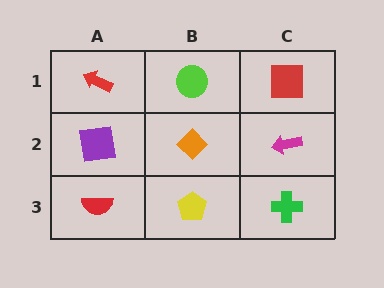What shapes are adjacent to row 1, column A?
A purple square (row 2, column A), a lime circle (row 1, column B).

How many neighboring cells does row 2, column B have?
4.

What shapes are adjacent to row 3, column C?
A magenta arrow (row 2, column C), a yellow pentagon (row 3, column B).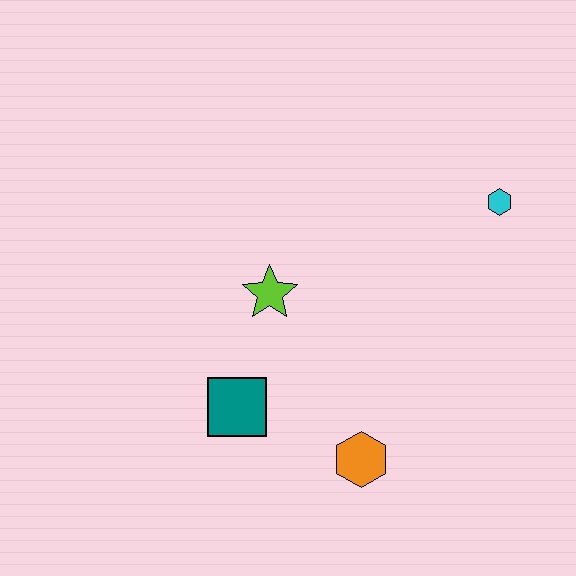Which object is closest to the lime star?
The teal square is closest to the lime star.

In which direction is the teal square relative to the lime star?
The teal square is below the lime star.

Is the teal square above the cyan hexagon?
No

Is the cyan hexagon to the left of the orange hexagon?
No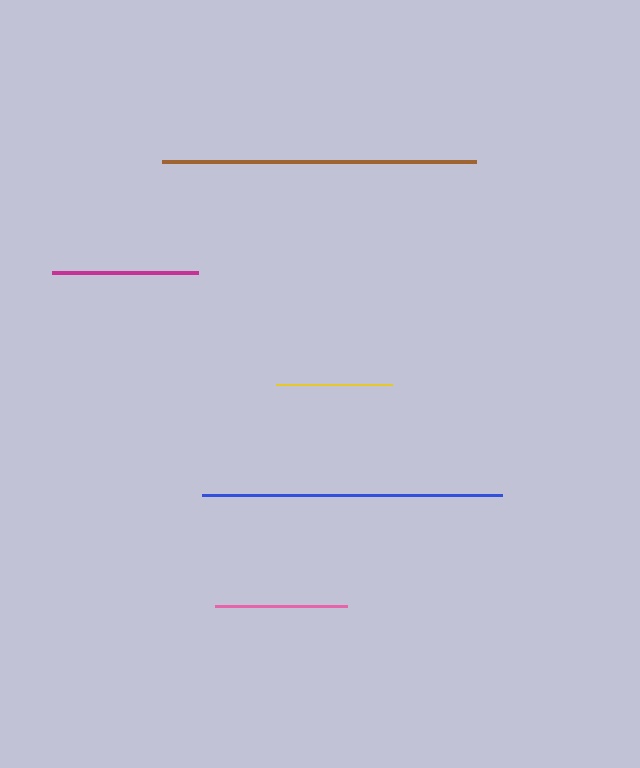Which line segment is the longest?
The brown line is the longest at approximately 314 pixels.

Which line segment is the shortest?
The yellow line is the shortest at approximately 116 pixels.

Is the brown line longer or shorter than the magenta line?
The brown line is longer than the magenta line.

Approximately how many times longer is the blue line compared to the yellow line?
The blue line is approximately 2.6 times the length of the yellow line.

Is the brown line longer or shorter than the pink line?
The brown line is longer than the pink line.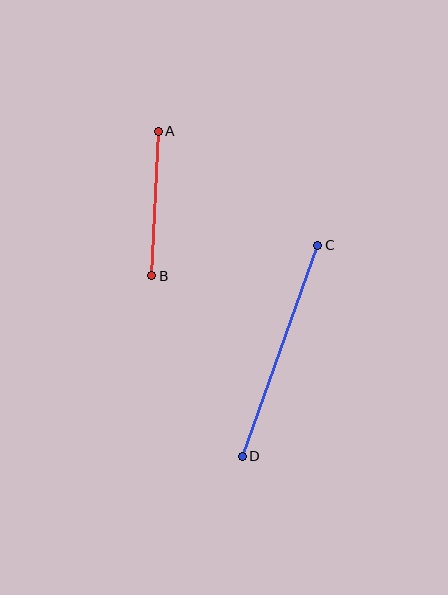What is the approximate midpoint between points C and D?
The midpoint is at approximately (280, 351) pixels.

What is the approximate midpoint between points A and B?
The midpoint is at approximately (155, 203) pixels.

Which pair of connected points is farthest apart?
Points C and D are farthest apart.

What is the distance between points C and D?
The distance is approximately 224 pixels.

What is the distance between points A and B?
The distance is approximately 145 pixels.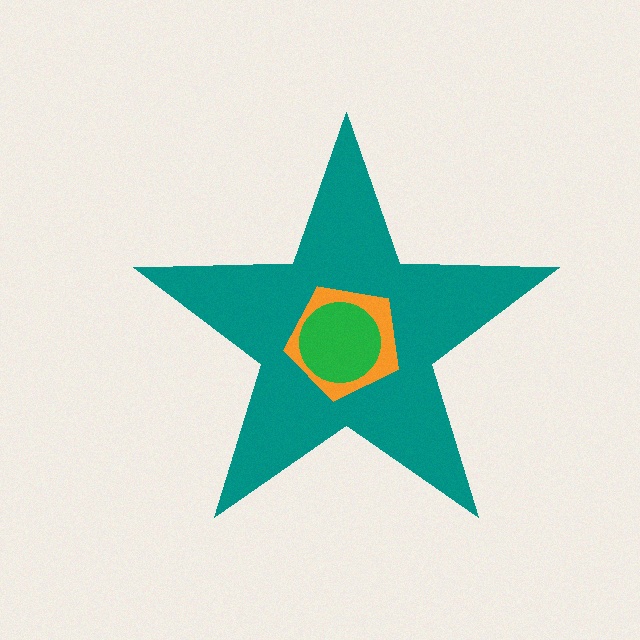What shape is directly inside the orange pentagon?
The green circle.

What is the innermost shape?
The green circle.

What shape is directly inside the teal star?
The orange pentagon.